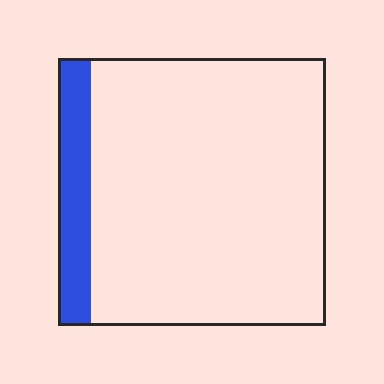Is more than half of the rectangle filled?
No.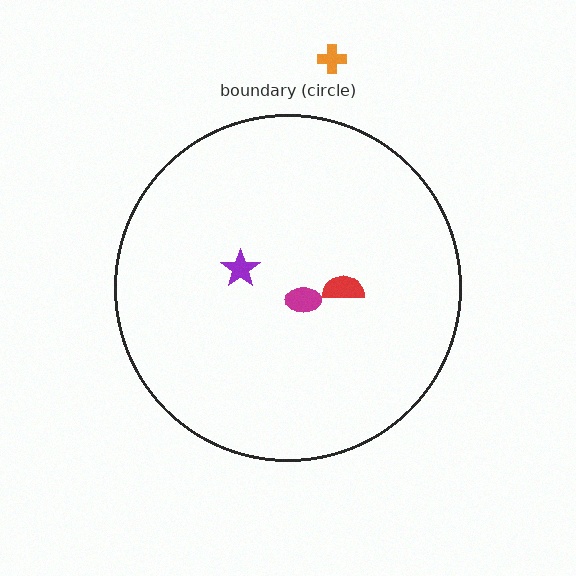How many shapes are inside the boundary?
3 inside, 1 outside.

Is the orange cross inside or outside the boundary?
Outside.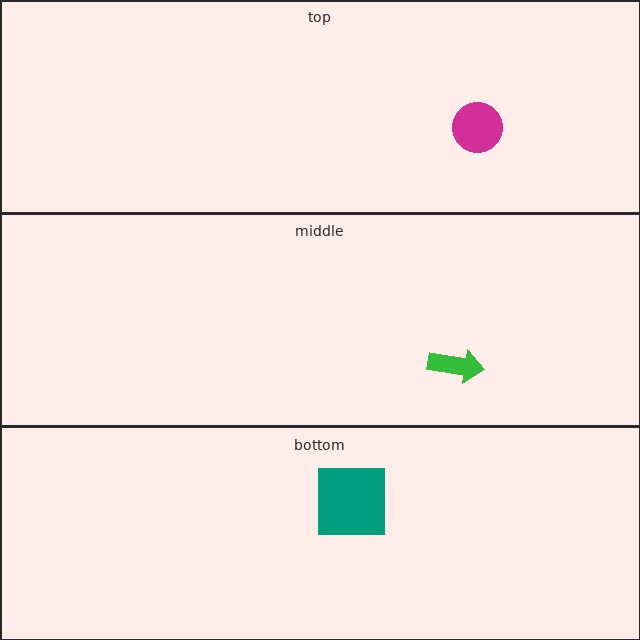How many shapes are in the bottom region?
1.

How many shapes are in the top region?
1.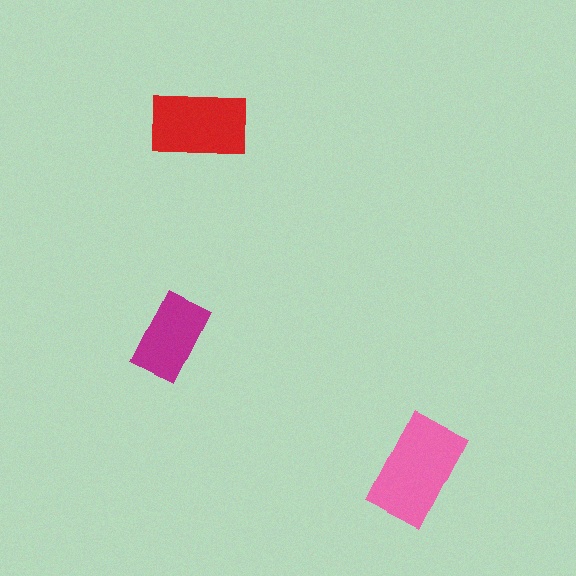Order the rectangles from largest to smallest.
the pink one, the red one, the magenta one.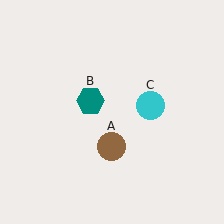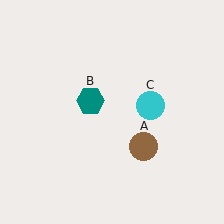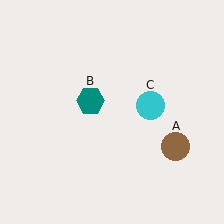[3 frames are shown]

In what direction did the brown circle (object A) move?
The brown circle (object A) moved right.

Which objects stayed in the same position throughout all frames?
Teal hexagon (object B) and cyan circle (object C) remained stationary.